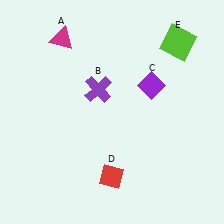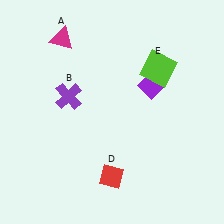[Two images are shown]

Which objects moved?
The objects that moved are: the purple cross (B), the lime square (E).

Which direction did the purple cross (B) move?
The purple cross (B) moved left.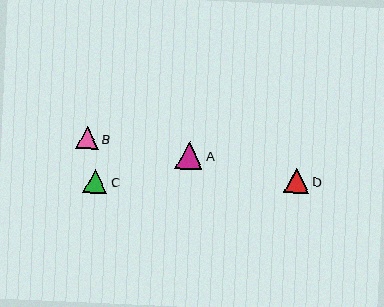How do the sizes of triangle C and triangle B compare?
Triangle C and triangle B are approximately the same size.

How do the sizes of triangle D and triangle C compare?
Triangle D and triangle C are approximately the same size.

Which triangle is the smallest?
Triangle B is the smallest with a size of approximately 23 pixels.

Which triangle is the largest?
Triangle A is the largest with a size of approximately 27 pixels.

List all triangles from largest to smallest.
From largest to smallest: A, D, C, B.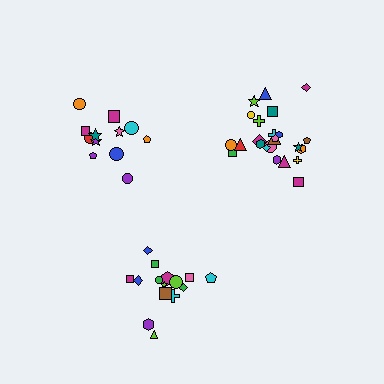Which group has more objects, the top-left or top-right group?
The top-right group.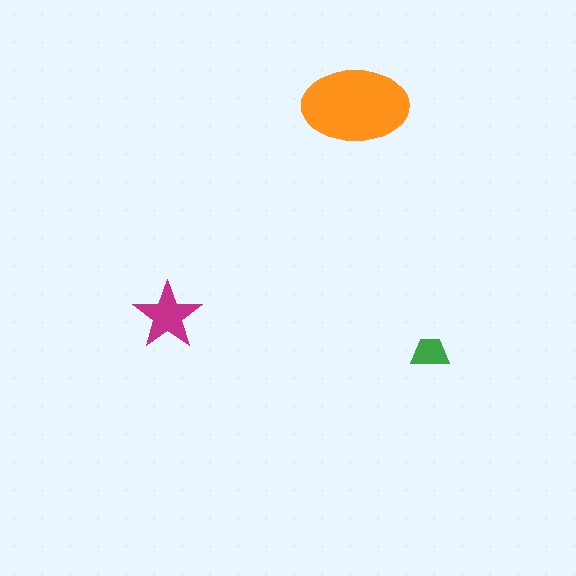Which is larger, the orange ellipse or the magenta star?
The orange ellipse.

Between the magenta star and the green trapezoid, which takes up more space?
The magenta star.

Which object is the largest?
The orange ellipse.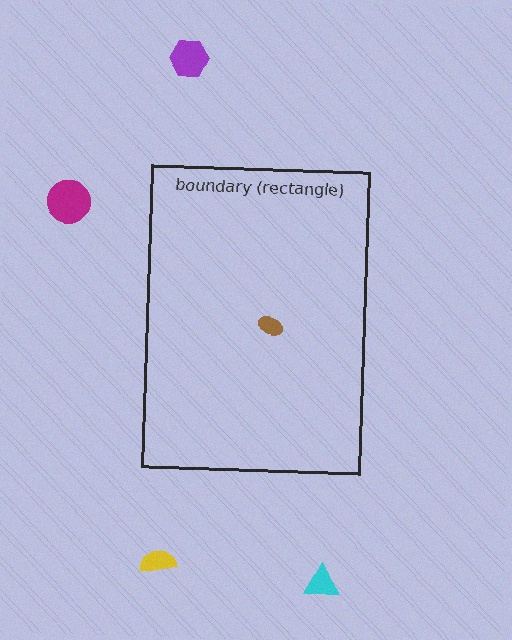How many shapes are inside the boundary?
1 inside, 4 outside.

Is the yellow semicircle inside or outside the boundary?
Outside.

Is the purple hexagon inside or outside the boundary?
Outside.